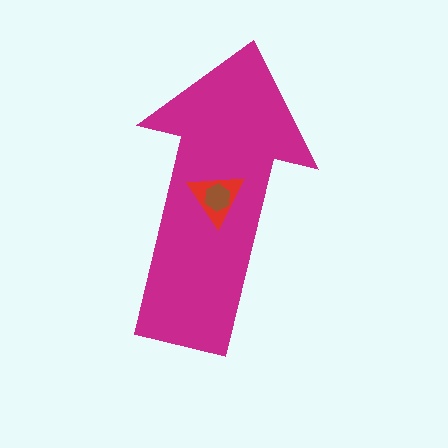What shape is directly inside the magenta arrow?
The red triangle.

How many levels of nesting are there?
3.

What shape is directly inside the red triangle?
The brown hexagon.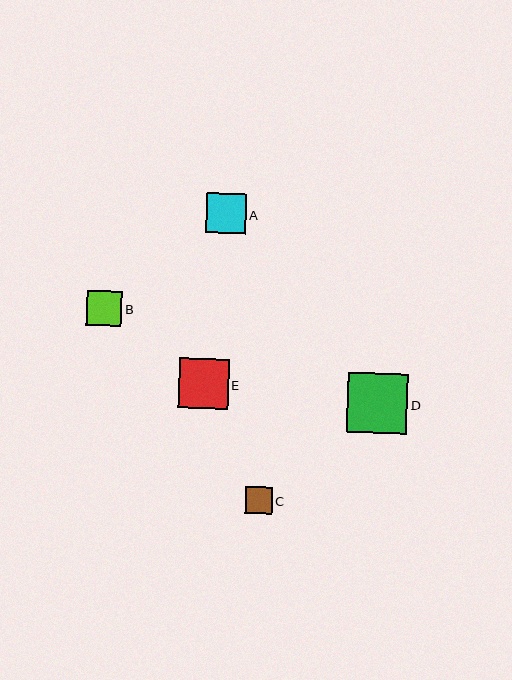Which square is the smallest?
Square C is the smallest with a size of approximately 27 pixels.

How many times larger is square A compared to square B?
Square A is approximately 1.1 times the size of square B.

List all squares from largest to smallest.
From largest to smallest: D, E, A, B, C.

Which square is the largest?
Square D is the largest with a size of approximately 60 pixels.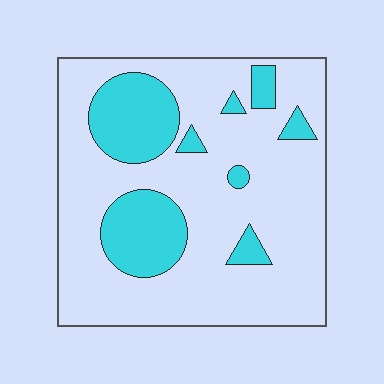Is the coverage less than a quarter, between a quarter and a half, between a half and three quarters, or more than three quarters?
Less than a quarter.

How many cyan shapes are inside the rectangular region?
8.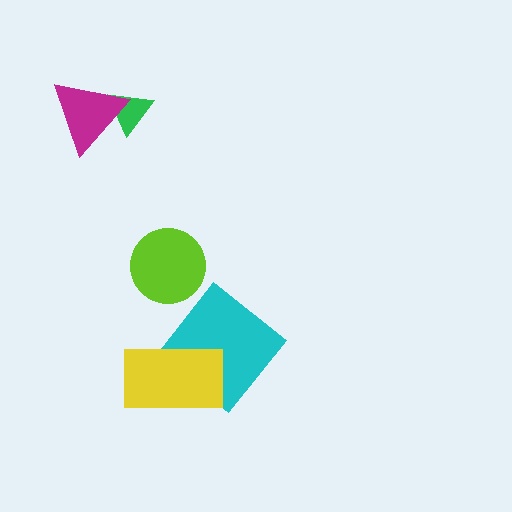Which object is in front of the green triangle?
The magenta triangle is in front of the green triangle.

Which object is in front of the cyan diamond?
The yellow rectangle is in front of the cyan diamond.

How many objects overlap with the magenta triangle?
1 object overlaps with the magenta triangle.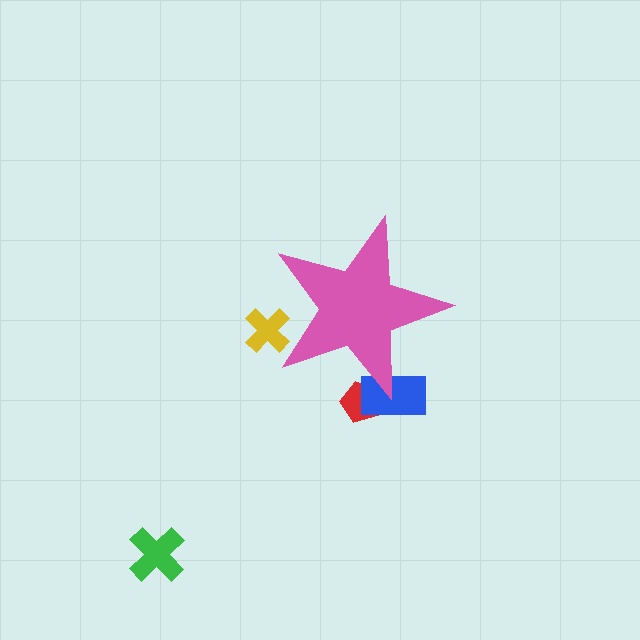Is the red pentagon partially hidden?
Yes, the red pentagon is partially hidden behind the pink star.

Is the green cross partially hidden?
No, the green cross is fully visible.